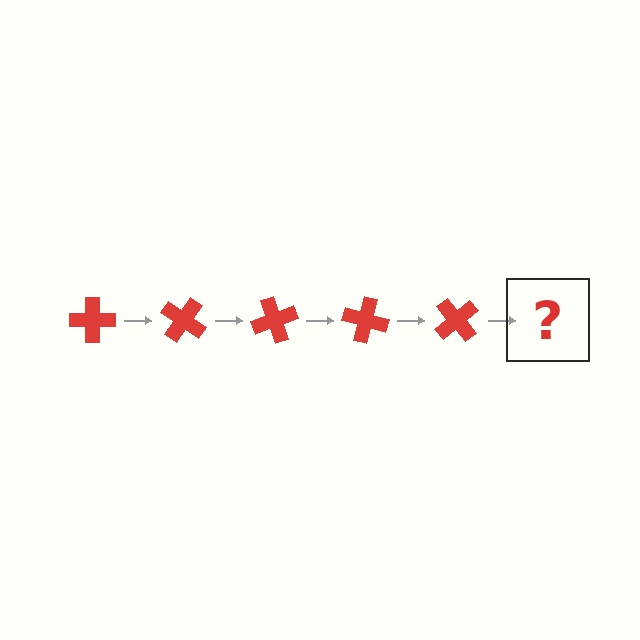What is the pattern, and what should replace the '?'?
The pattern is that the cross rotates 35 degrees each step. The '?' should be a red cross rotated 175 degrees.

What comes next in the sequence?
The next element should be a red cross rotated 175 degrees.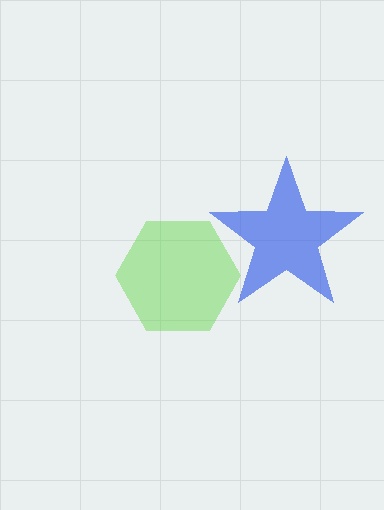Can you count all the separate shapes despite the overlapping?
Yes, there are 2 separate shapes.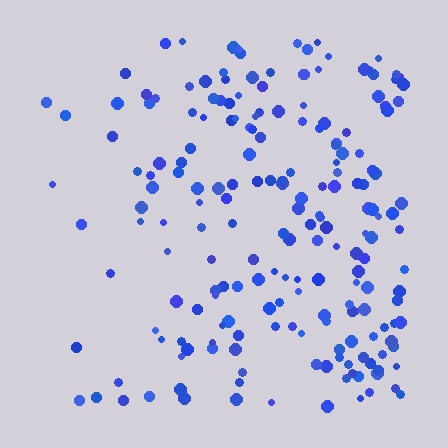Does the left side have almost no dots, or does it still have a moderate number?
Still a moderate number, just noticeably fewer than the right.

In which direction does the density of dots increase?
From left to right, with the right side densest.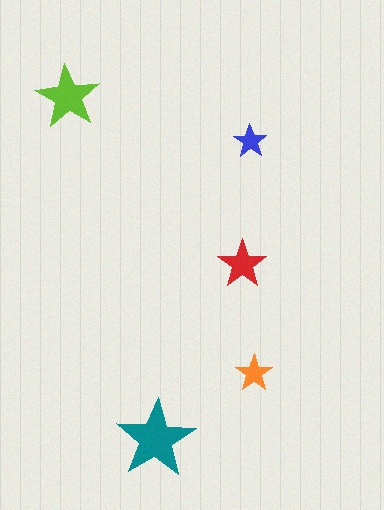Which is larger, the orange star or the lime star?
The lime one.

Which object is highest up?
The lime star is topmost.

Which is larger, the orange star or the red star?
The red one.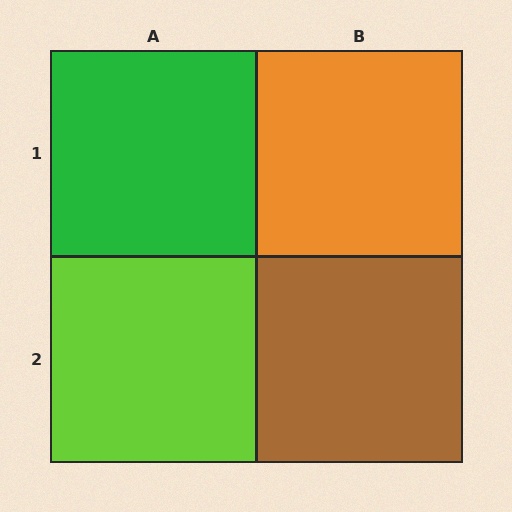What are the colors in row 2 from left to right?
Lime, brown.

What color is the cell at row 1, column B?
Orange.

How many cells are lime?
1 cell is lime.